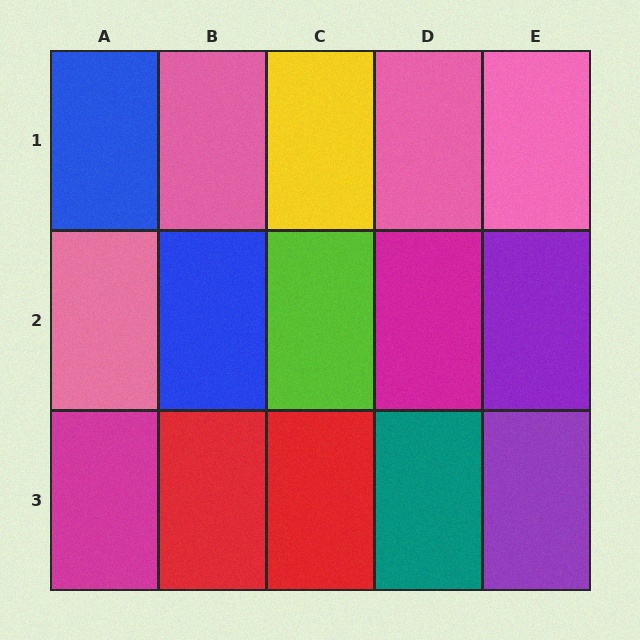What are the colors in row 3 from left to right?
Magenta, red, red, teal, purple.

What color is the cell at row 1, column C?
Yellow.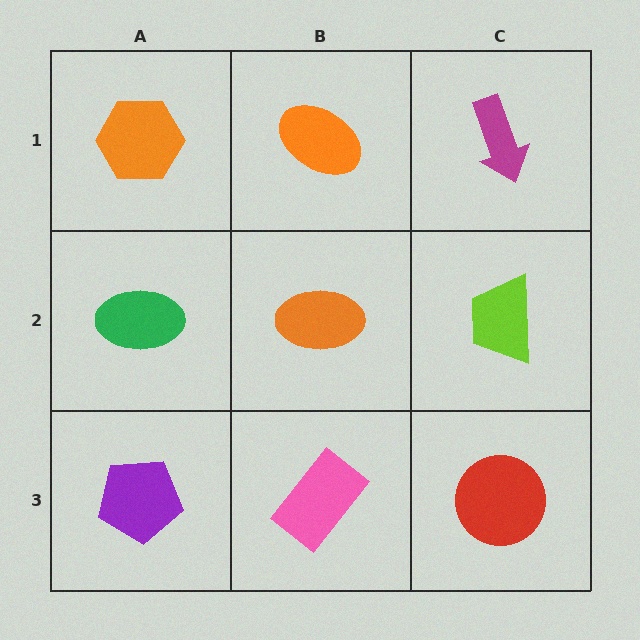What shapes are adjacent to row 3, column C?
A lime trapezoid (row 2, column C), a pink rectangle (row 3, column B).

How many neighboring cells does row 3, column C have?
2.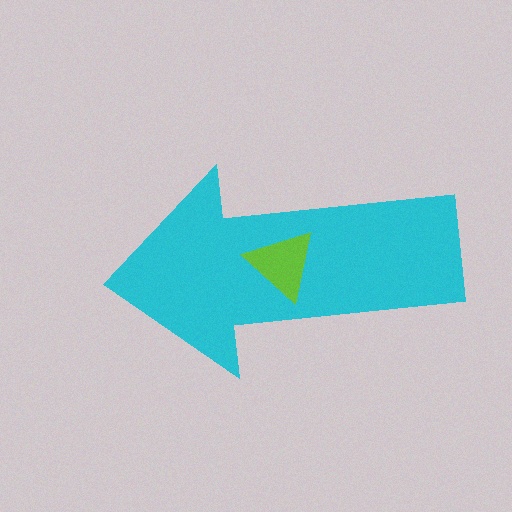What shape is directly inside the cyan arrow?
The lime triangle.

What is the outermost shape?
The cyan arrow.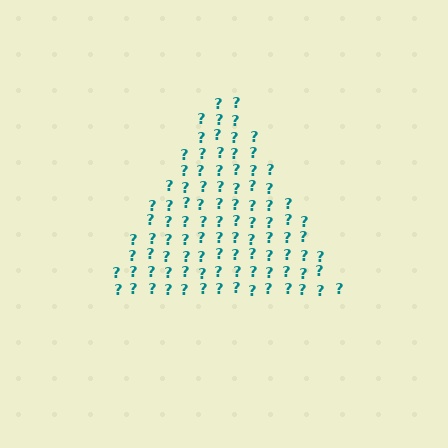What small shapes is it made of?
It is made of small question marks.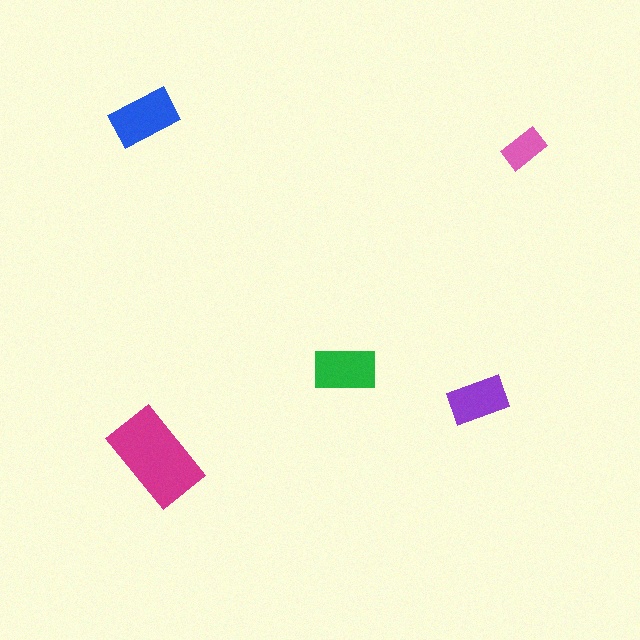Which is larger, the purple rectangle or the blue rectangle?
The blue one.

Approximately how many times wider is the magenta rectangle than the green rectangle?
About 1.5 times wider.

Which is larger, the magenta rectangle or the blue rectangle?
The magenta one.